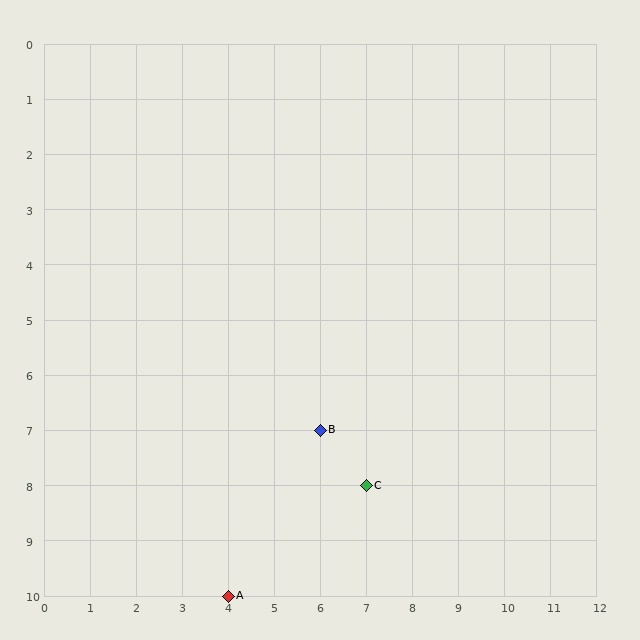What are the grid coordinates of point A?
Point A is at grid coordinates (4, 10).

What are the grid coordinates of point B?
Point B is at grid coordinates (6, 7).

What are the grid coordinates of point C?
Point C is at grid coordinates (7, 8).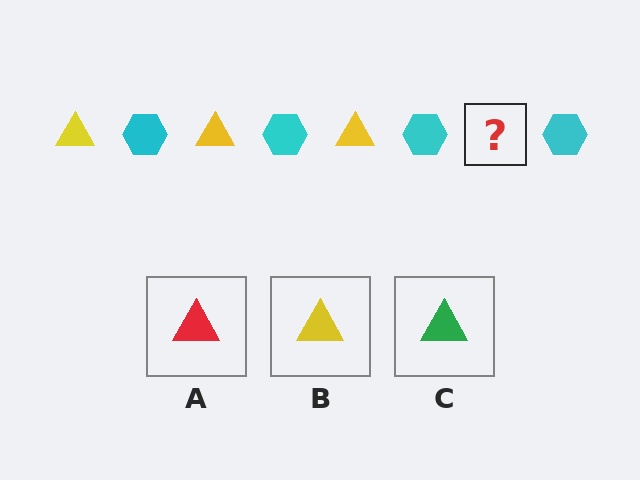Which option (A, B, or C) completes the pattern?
B.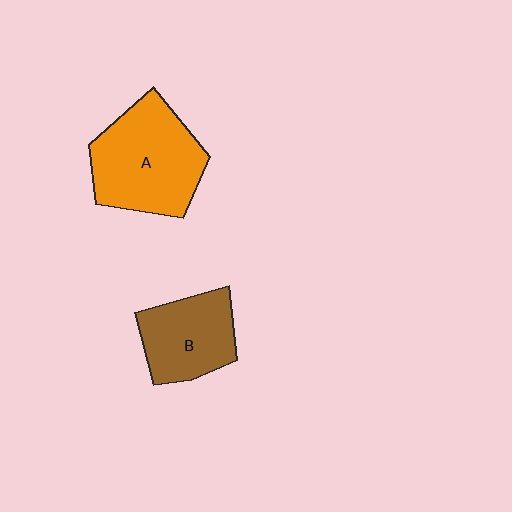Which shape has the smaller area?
Shape B (brown).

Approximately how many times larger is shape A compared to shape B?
Approximately 1.5 times.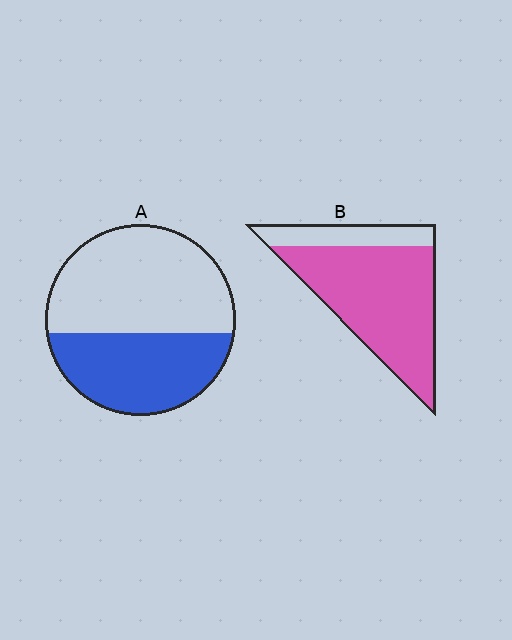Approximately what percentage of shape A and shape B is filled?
A is approximately 40% and B is approximately 80%.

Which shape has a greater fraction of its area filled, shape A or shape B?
Shape B.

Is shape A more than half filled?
No.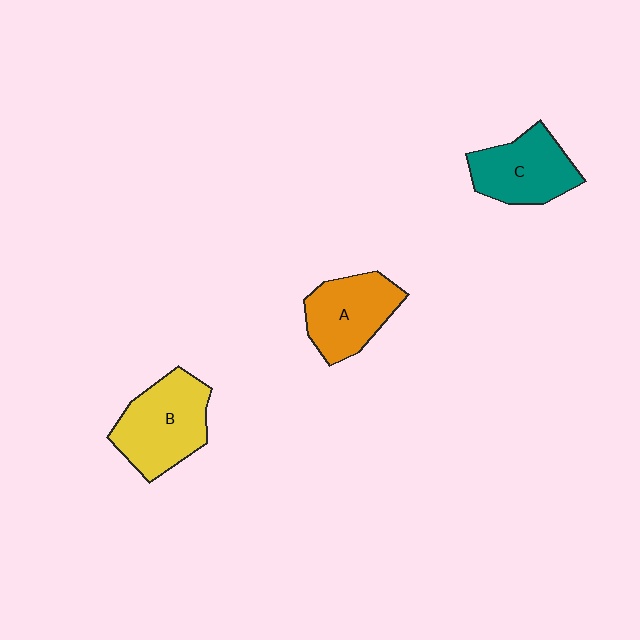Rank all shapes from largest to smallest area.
From largest to smallest: B (yellow), A (orange), C (teal).